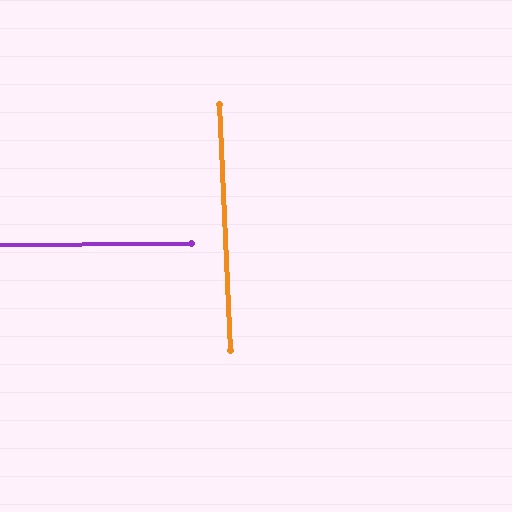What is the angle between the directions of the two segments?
Approximately 88 degrees.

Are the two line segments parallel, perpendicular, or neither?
Perpendicular — they meet at approximately 88°.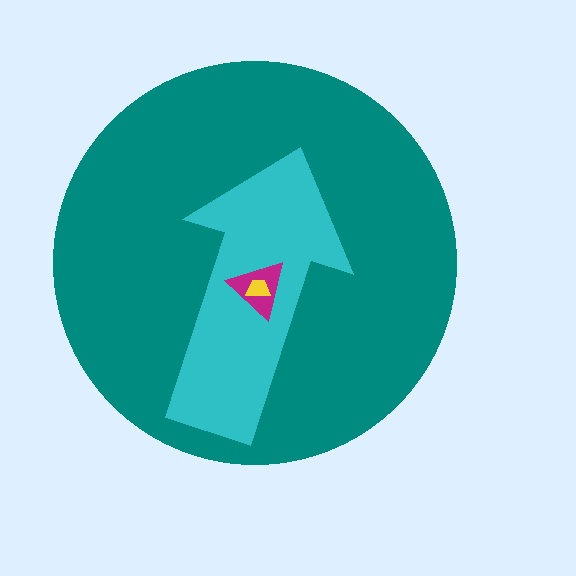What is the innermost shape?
The yellow trapezoid.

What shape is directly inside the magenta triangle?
The yellow trapezoid.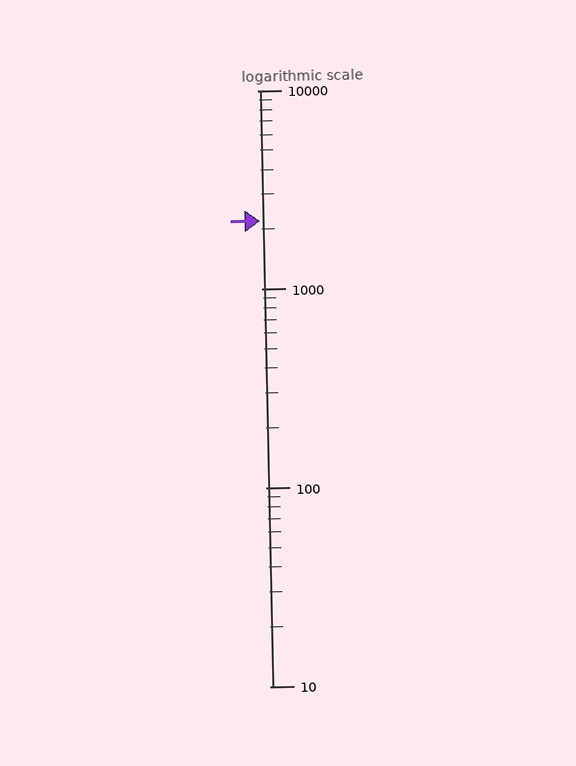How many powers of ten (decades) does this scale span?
The scale spans 3 decades, from 10 to 10000.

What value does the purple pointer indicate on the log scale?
The pointer indicates approximately 2200.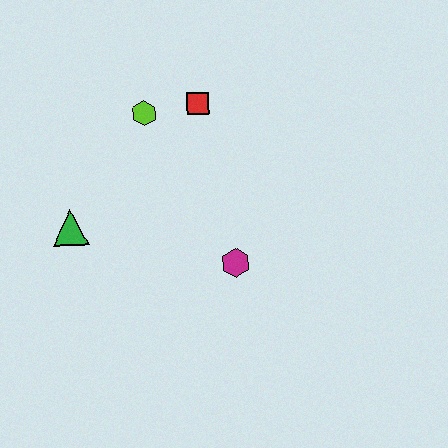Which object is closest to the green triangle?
The lime hexagon is closest to the green triangle.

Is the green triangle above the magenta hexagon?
Yes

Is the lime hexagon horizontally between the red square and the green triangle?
Yes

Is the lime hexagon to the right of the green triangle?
Yes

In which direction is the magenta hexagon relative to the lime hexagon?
The magenta hexagon is below the lime hexagon.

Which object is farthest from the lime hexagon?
The magenta hexagon is farthest from the lime hexagon.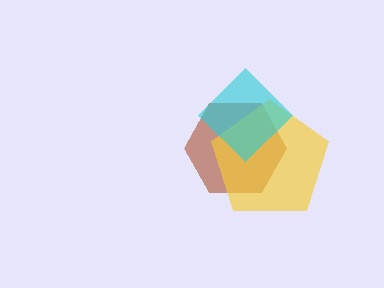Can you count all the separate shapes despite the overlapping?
Yes, there are 3 separate shapes.